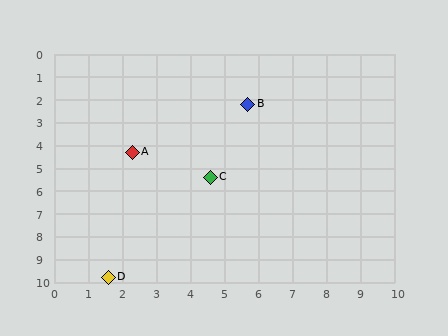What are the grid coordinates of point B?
Point B is at approximately (5.7, 2.2).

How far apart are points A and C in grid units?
Points A and C are about 2.5 grid units apart.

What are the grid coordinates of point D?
Point D is at approximately (1.6, 9.8).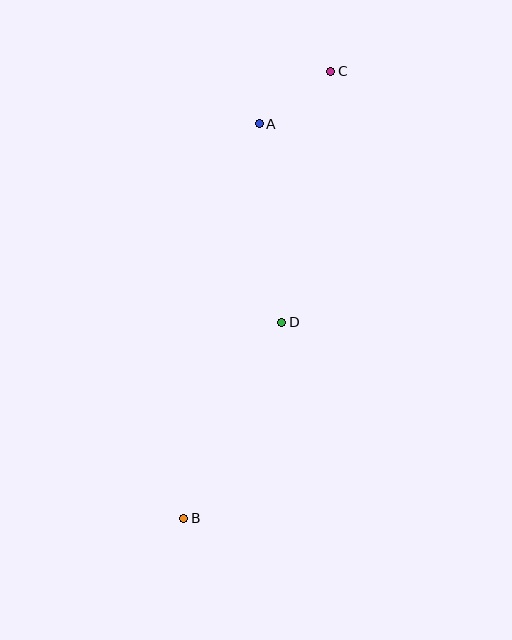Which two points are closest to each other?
Points A and C are closest to each other.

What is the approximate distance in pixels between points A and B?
The distance between A and B is approximately 402 pixels.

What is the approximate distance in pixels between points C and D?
The distance between C and D is approximately 256 pixels.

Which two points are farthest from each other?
Points B and C are farthest from each other.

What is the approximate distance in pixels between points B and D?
The distance between B and D is approximately 219 pixels.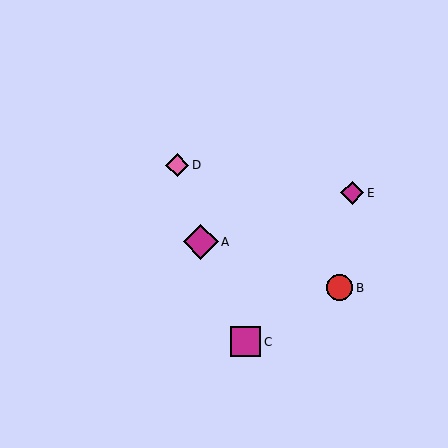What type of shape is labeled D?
Shape D is a pink diamond.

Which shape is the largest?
The magenta diamond (labeled A) is the largest.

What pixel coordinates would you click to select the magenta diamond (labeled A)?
Click at (201, 242) to select the magenta diamond A.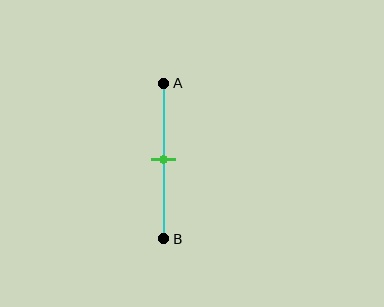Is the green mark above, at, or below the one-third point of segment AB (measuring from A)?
The green mark is below the one-third point of segment AB.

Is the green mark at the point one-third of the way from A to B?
No, the mark is at about 50% from A, not at the 33% one-third point.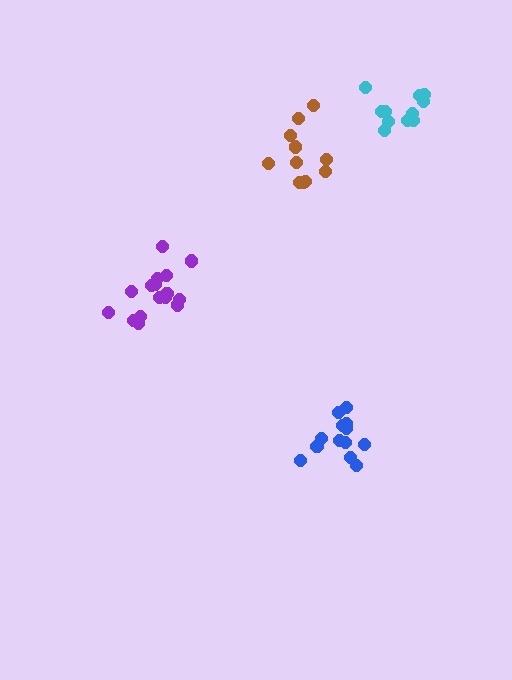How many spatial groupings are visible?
There are 4 spatial groupings.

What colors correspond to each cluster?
The clusters are colored: blue, cyan, purple, brown.